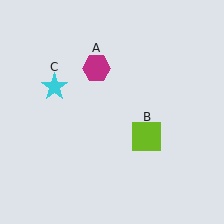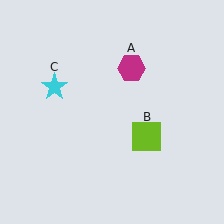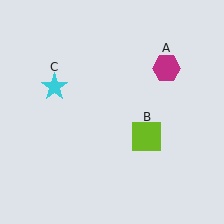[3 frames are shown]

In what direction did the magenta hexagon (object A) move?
The magenta hexagon (object A) moved right.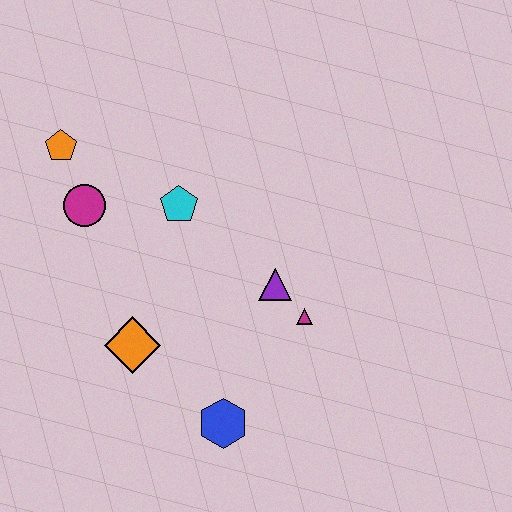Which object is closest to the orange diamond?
The blue hexagon is closest to the orange diamond.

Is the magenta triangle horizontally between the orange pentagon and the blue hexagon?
No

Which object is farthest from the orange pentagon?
The blue hexagon is farthest from the orange pentagon.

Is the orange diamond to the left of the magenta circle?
No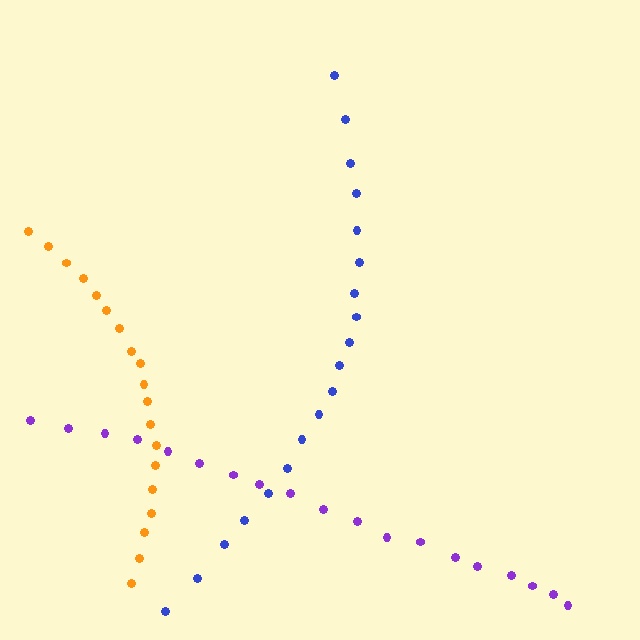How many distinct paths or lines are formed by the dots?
There are 3 distinct paths.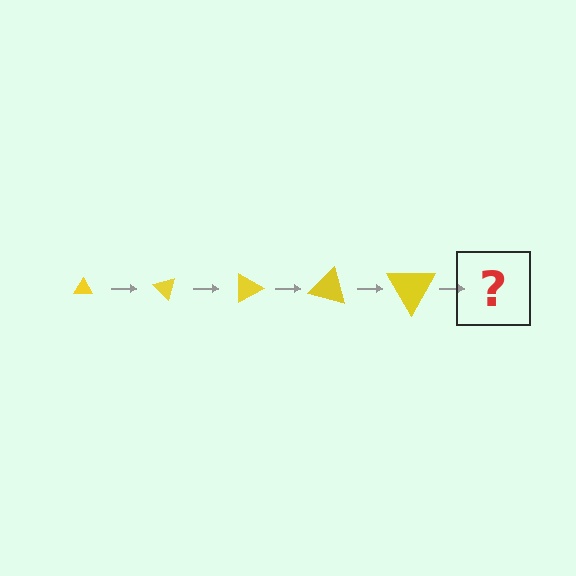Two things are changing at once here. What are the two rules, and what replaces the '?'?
The two rules are that the triangle grows larger each step and it rotates 45 degrees each step. The '?' should be a triangle, larger than the previous one and rotated 225 degrees from the start.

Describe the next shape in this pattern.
It should be a triangle, larger than the previous one and rotated 225 degrees from the start.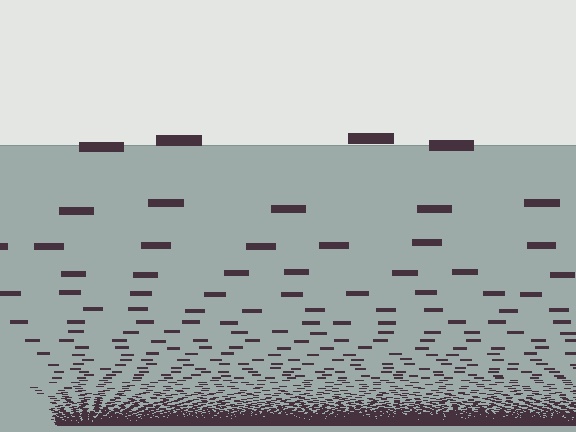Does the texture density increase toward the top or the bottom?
Density increases toward the bottom.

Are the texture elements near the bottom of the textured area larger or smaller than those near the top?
Smaller. The gradient is inverted — elements near the bottom are smaller and denser.